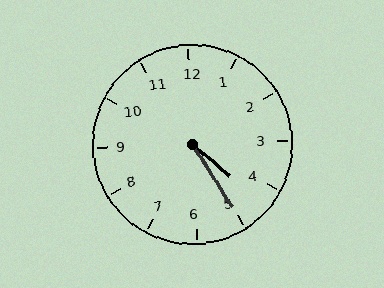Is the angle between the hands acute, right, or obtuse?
It is acute.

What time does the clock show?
4:25.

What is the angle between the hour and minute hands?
Approximately 18 degrees.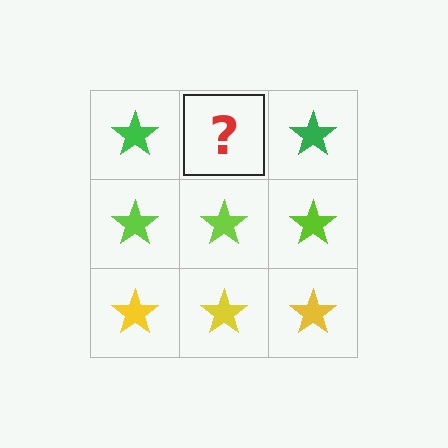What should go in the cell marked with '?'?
The missing cell should contain a green star.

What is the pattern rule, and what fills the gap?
The rule is that each row has a consistent color. The gap should be filled with a green star.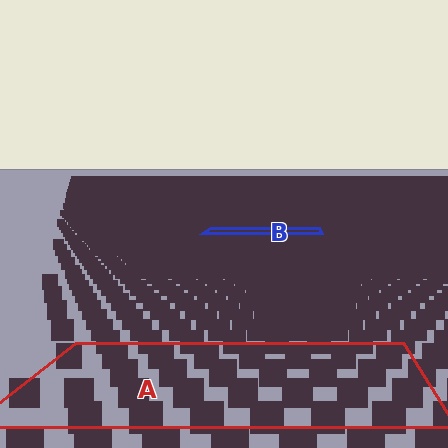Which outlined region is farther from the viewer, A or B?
Region B is farther from the viewer — the texture elements inside it appear smaller and more densely packed.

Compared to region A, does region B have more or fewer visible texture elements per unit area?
Region B has more texture elements per unit area — they are packed more densely because it is farther away.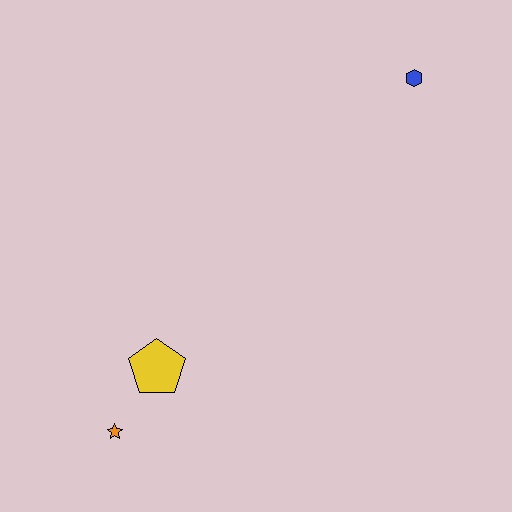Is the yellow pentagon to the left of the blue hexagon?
Yes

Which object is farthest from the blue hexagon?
The orange star is farthest from the blue hexagon.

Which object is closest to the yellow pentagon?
The orange star is closest to the yellow pentagon.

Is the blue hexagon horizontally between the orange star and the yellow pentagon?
No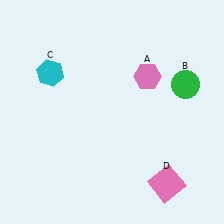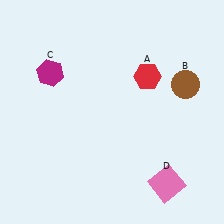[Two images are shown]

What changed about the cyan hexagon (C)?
In Image 1, C is cyan. In Image 2, it changed to magenta.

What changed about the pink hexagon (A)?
In Image 1, A is pink. In Image 2, it changed to red.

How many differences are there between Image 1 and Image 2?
There are 3 differences between the two images.